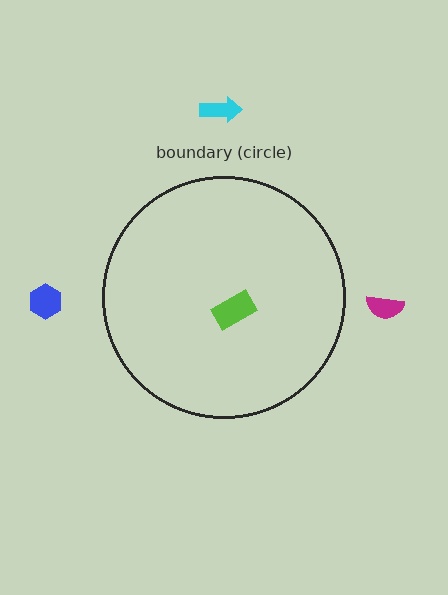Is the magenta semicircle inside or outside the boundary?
Outside.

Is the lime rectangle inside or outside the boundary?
Inside.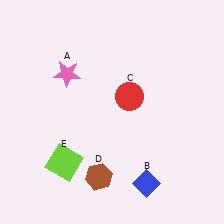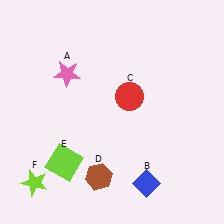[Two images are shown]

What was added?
A lime star (F) was added in Image 2.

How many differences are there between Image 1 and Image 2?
There is 1 difference between the two images.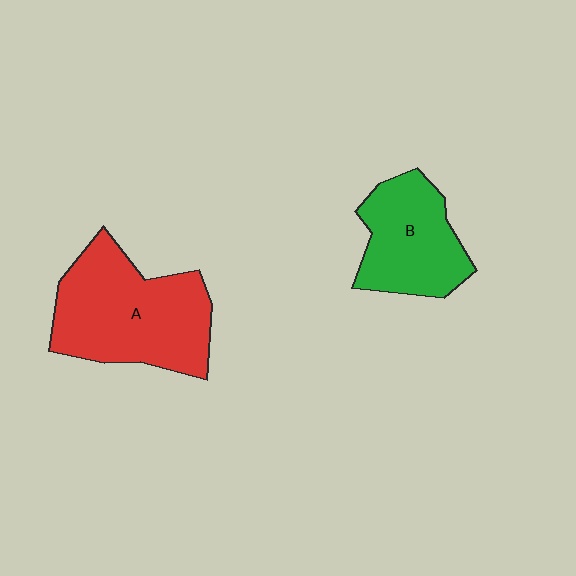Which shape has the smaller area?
Shape B (green).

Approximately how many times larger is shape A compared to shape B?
Approximately 1.5 times.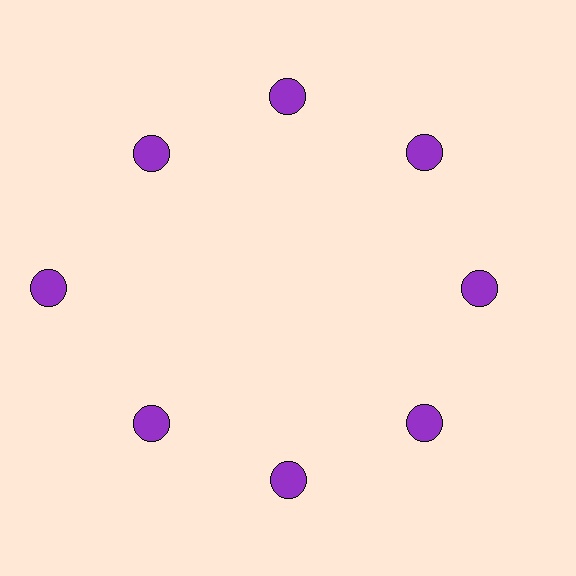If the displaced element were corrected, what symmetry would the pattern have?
It would have 8-fold rotational symmetry — the pattern would map onto itself every 45 degrees.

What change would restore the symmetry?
The symmetry would be restored by moving it inward, back onto the ring so that all 8 circles sit at equal angles and equal distance from the center.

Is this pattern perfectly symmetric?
No. The 8 purple circles are arranged in a ring, but one element near the 9 o'clock position is pushed outward from the center, breaking the 8-fold rotational symmetry.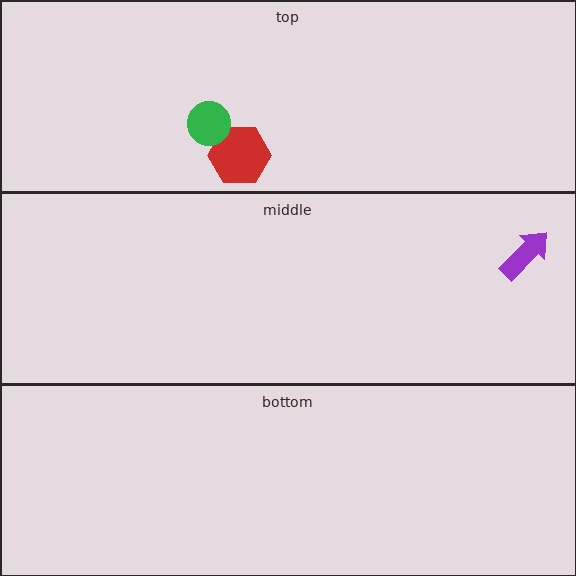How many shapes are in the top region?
2.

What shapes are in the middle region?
The purple arrow.